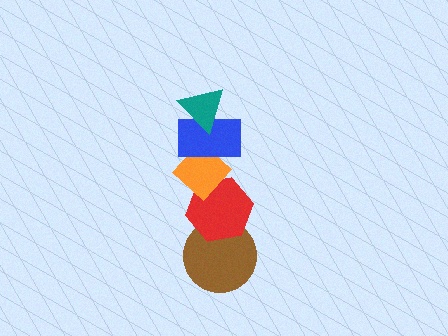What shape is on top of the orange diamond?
The blue rectangle is on top of the orange diamond.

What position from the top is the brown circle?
The brown circle is 5th from the top.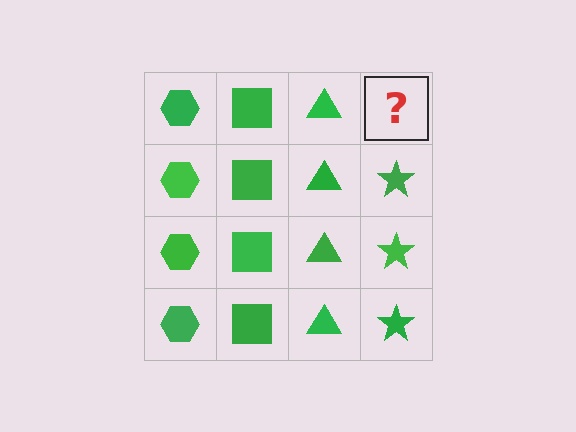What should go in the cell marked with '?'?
The missing cell should contain a green star.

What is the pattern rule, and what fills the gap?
The rule is that each column has a consistent shape. The gap should be filled with a green star.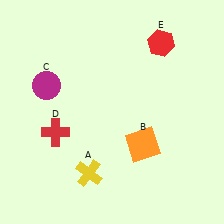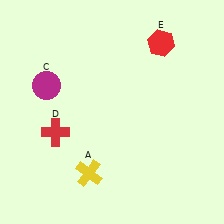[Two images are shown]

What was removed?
The orange square (B) was removed in Image 2.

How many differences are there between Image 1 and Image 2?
There is 1 difference between the two images.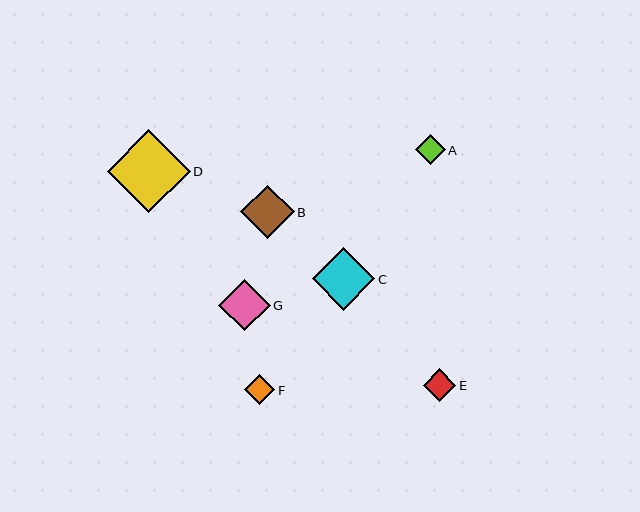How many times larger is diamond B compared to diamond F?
Diamond B is approximately 1.8 times the size of diamond F.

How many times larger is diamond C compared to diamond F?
Diamond C is approximately 2.1 times the size of diamond F.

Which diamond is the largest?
Diamond D is the largest with a size of approximately 83 pixels.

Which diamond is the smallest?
Diamond A is the smallest with a size of approximately 29 pixels.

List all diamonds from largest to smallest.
From largest to smallest: D, C, B, G, E, F, A.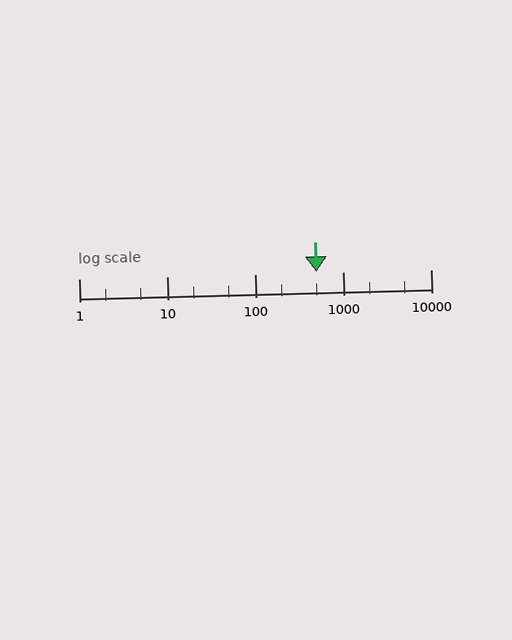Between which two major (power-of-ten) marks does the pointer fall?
The pointer is between 100 and 1000.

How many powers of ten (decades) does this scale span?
The scale spans 4 decades, from 1 to 10000.